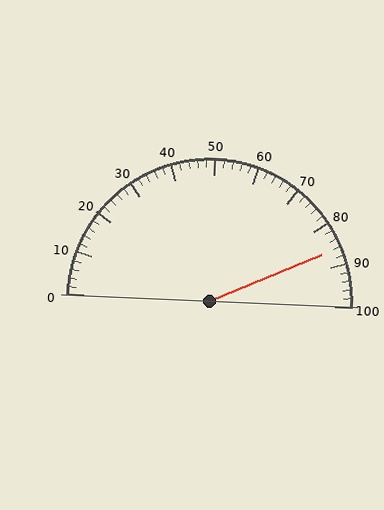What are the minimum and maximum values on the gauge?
The gauge ranges from 0 to 100.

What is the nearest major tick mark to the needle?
The nearest major tick mark is 90.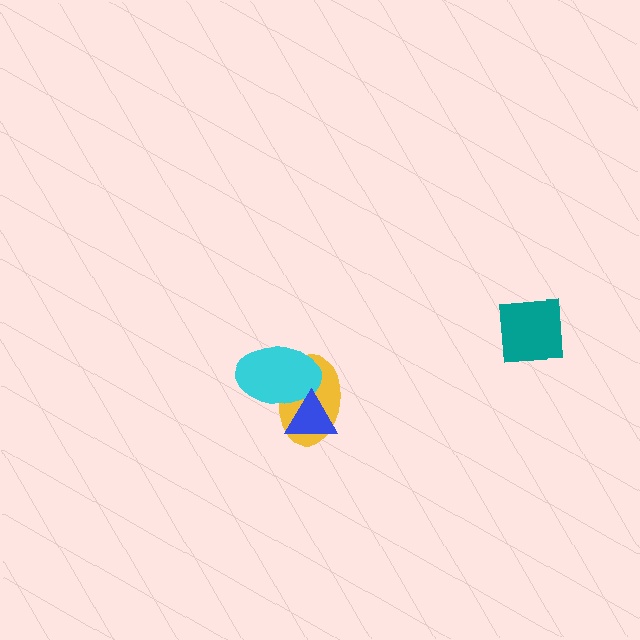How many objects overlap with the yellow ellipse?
2 objects overlap with the yellow ellipse.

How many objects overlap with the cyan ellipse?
2 objects overlap with the cyan ellipse.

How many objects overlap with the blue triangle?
2 objects overlap with the blue triangle.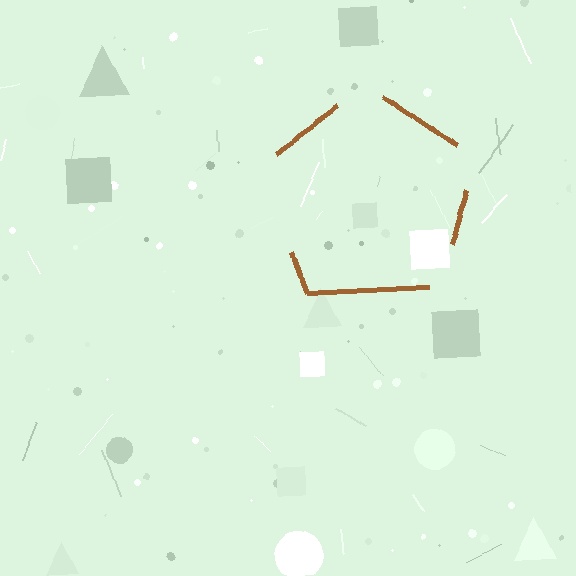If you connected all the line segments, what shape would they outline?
They would outline a pentagon.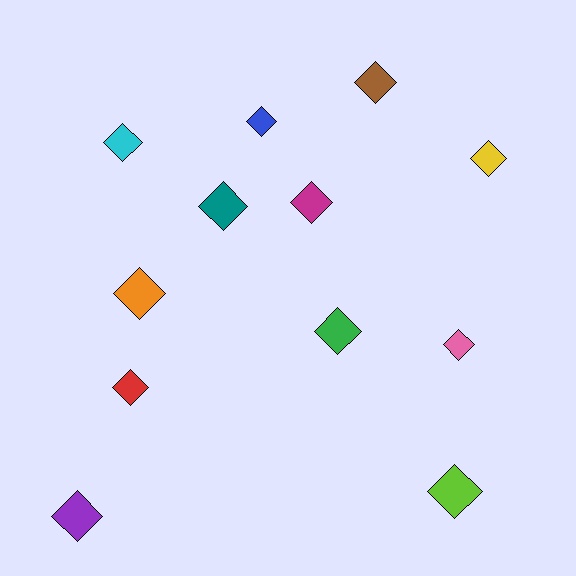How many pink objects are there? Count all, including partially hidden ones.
There is 1 pink object.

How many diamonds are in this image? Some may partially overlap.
There are 12 diamonds.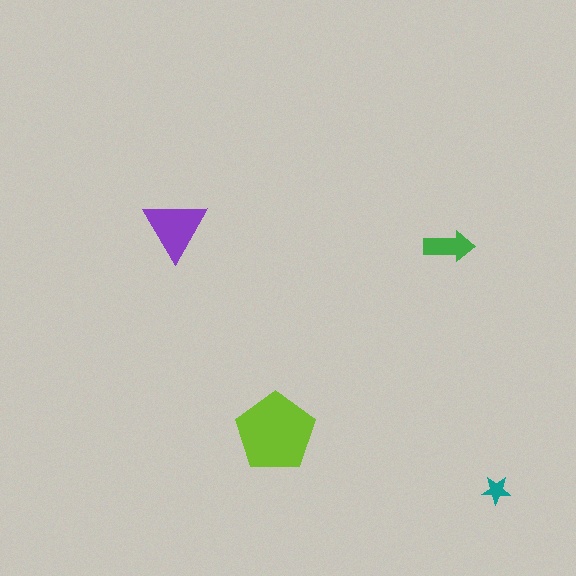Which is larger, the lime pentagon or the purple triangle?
The lime pentagon.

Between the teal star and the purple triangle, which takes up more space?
The purple triangle.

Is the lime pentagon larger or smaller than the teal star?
Larger.